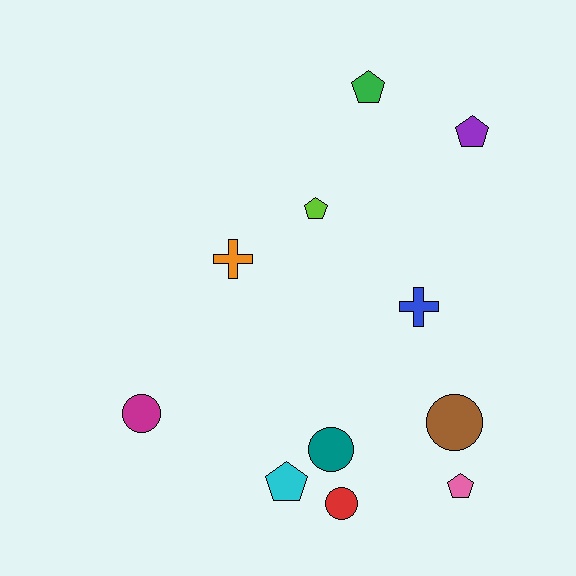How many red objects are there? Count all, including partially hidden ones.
There is 1 red object.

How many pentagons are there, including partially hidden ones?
There are 5 pentagons.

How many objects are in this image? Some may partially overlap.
There are 11 objects.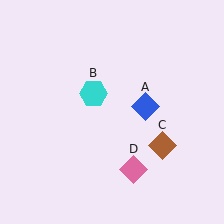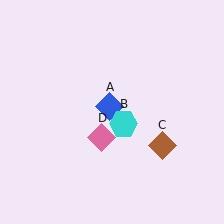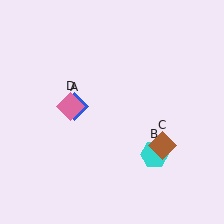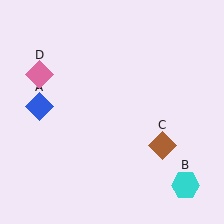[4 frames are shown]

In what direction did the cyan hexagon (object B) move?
The cyan hexagon (object B) moved down and to the right.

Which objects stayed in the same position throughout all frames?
Brown diamond (object C) remained stationary.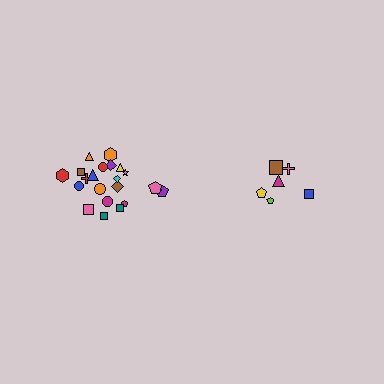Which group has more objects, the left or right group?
The left group.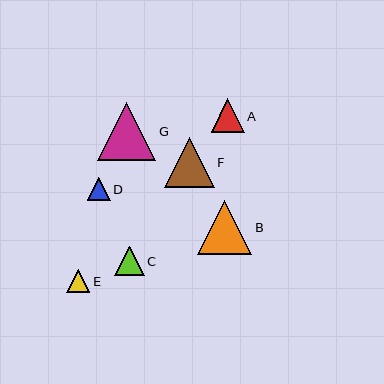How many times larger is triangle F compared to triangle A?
Triangle F is approximately 1.5 times the size of triangle A.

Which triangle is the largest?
Triangle G is the largest with a size of approximately 58 pixels.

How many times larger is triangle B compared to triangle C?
Triangle B is approximately 1.9 times the size of triangle C.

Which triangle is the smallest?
Triangle D is the smallest with a size of approximately 23 pixels.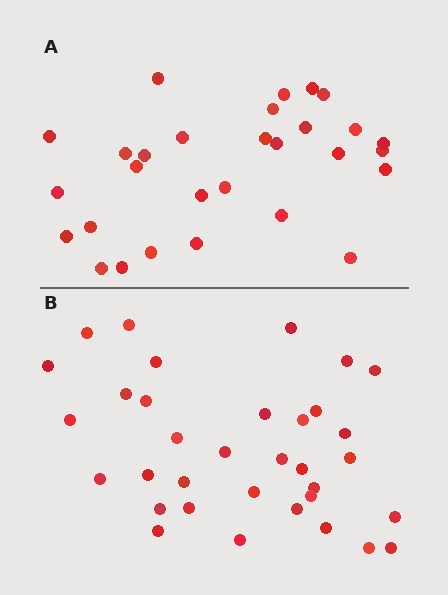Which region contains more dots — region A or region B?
Region B (the bottom region) has more dots.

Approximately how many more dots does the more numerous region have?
Region B has about 5 more dots than region A.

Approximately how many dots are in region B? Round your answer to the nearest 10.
About 30 dots. (The exact count is 34, which rounds to 30.)